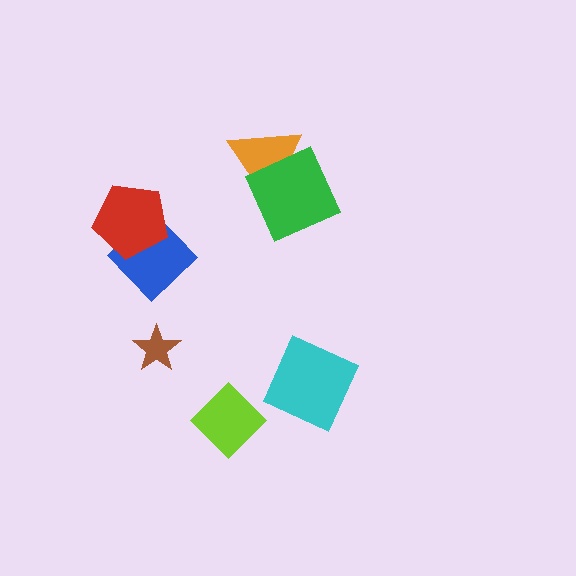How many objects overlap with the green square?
1 object overlaps with the green square.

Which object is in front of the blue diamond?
The red pentagon is in front of the blue diamond.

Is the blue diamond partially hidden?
Yes, it is partially covered by another shape.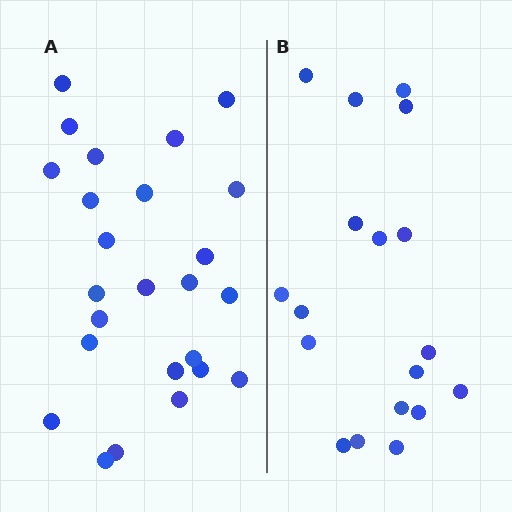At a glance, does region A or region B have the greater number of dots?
Region A (the left region) has more dots.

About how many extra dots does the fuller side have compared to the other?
Region A has roughly 8 or so more dots than region B.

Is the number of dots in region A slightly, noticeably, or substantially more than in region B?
Region A has noticeably more, but not dramatically so. The ratio is roughly 1.4 to 1.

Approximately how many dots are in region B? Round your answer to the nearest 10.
About 20 dots. (The exact count is 18, which rounds to 20.)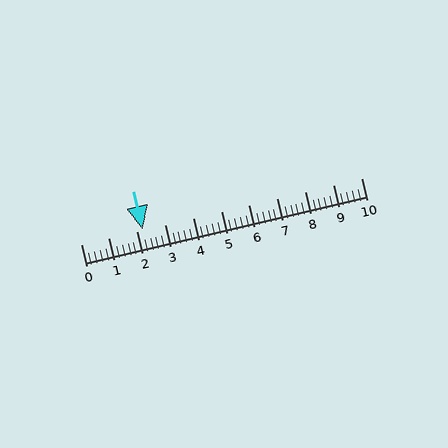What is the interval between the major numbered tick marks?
The major tick marks are spaced 1 units apart.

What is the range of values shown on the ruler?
The ruler shows values from 0 to 10.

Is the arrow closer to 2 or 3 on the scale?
The arrow is closer to 2.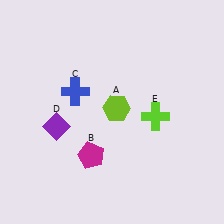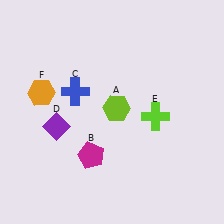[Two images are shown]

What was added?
An orange hexagon (F) was added in Image 2.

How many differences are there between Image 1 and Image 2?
There is 1 difference between the two images.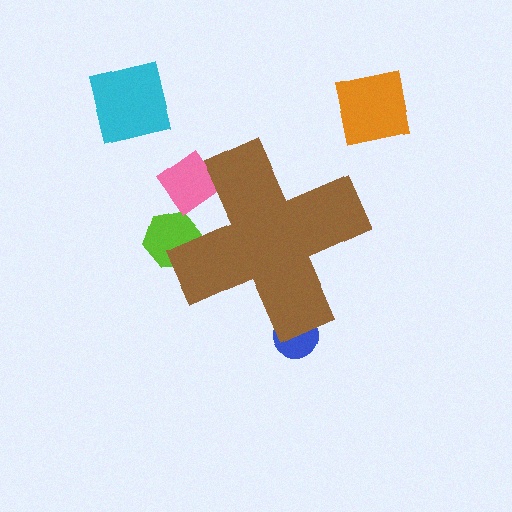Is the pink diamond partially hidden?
Yes, the pink diamond is partially hidden behind the brown cross.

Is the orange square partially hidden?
No, the orange square is fully visible.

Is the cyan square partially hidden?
No, the cyan square is fully visible.